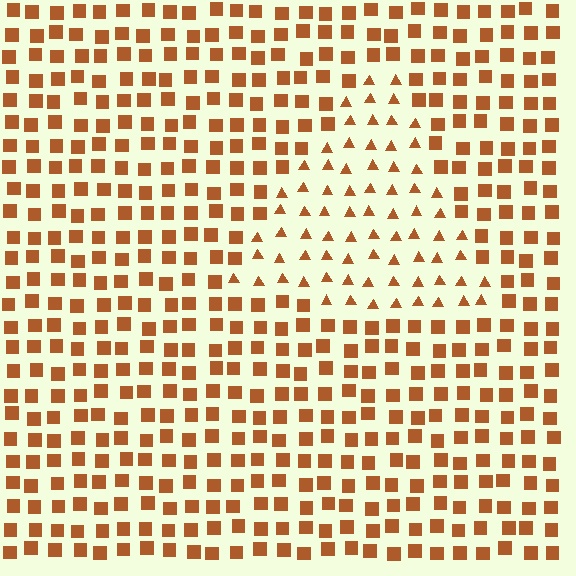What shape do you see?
I see a triangle.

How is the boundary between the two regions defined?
The boundary is defined by a change in element shape: triangles inside vs. squares outside. All elements share the same color and spacing.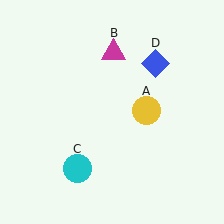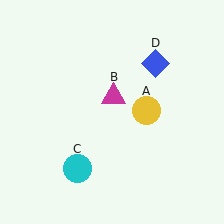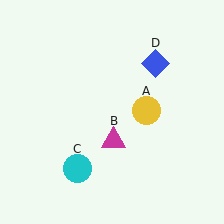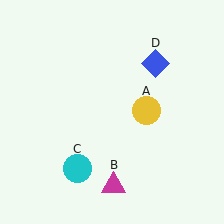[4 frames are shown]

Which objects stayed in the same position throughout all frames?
Yellow circle (object A) and cyan circle (object C) and blue diamond (object D) remained stationary.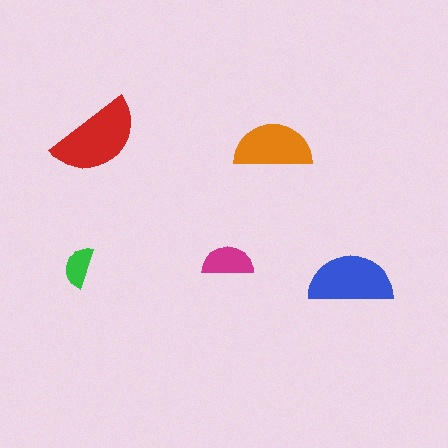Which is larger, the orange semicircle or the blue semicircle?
The blue one.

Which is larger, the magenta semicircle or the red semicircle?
The red one.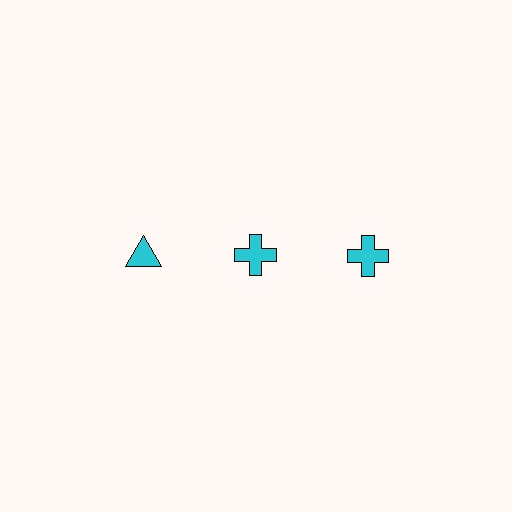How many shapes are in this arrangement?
There are 3 shapes arranged in a grid pattern.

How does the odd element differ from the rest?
It has a different shape: triangle instead of cross.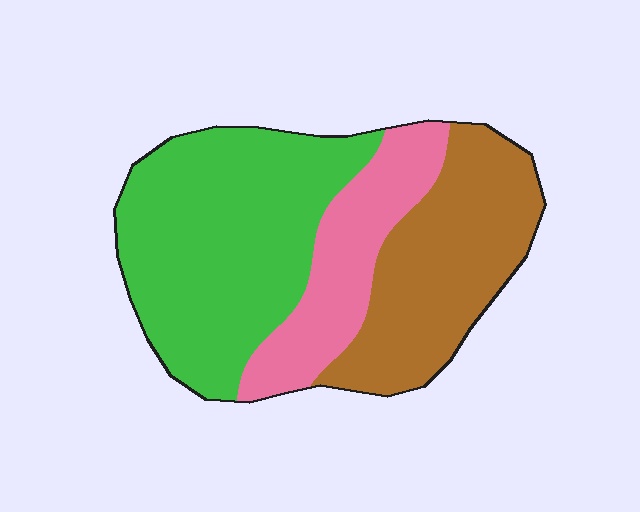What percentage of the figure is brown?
Brown covers roughly 30% of the figure.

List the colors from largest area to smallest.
From largest to smallest: green, brown, pink.